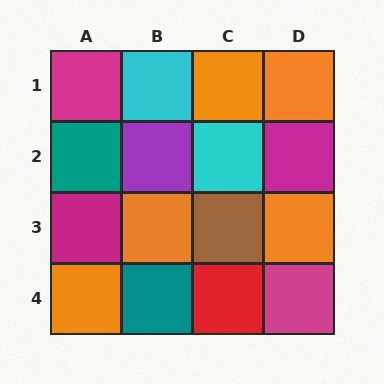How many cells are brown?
1 cell is brown.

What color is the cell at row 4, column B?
Teal.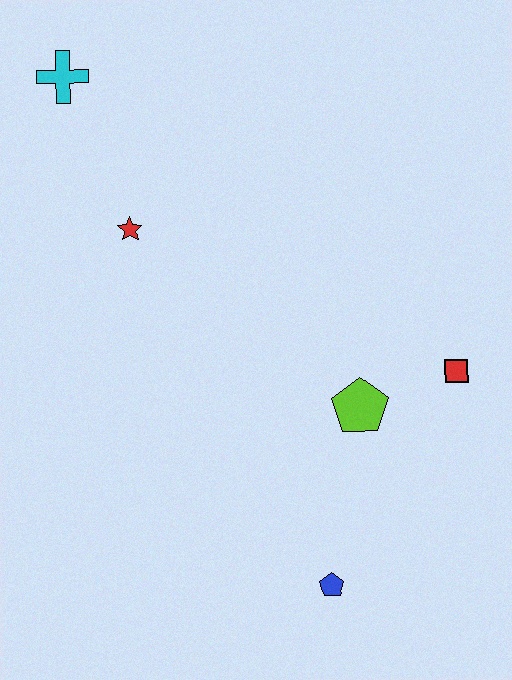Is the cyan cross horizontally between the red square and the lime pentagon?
No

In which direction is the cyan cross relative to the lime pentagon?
The cyan cross is above the lime pentagon.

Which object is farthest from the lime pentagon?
The cyan cross is farthest from the lime pentagon.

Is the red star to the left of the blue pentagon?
Yes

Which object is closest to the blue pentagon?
The lime pentagon is closest to the blue pentagon.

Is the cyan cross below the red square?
No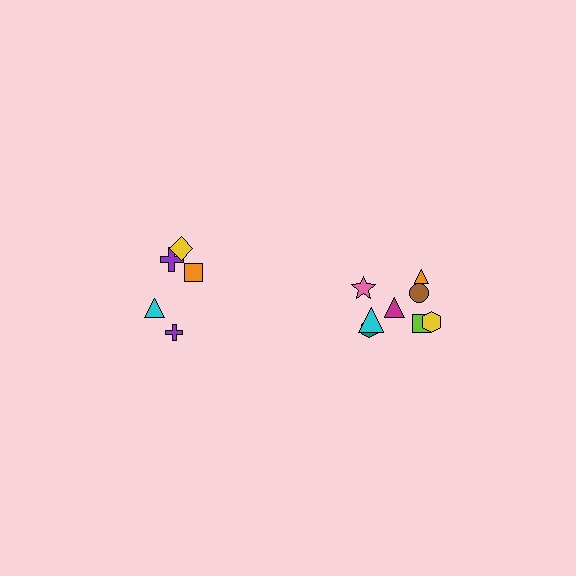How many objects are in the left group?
There are 5 objects.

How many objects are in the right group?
There are 8 objects.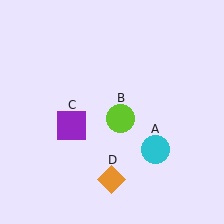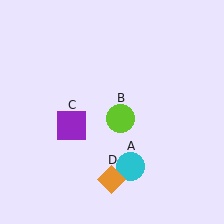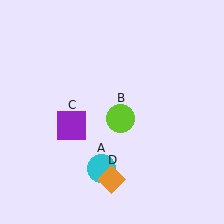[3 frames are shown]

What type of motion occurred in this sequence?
The cyan circle (object A) rotated clockwise around the center of the scene.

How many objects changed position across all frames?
1 object changed position: cyan circle (object A).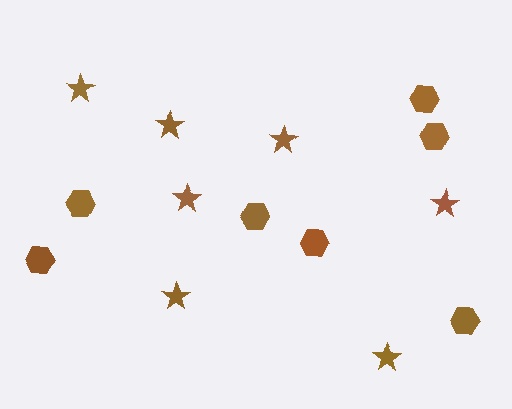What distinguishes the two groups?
There are 2 groups: one group of hexagons (7) and one group of stars (7).